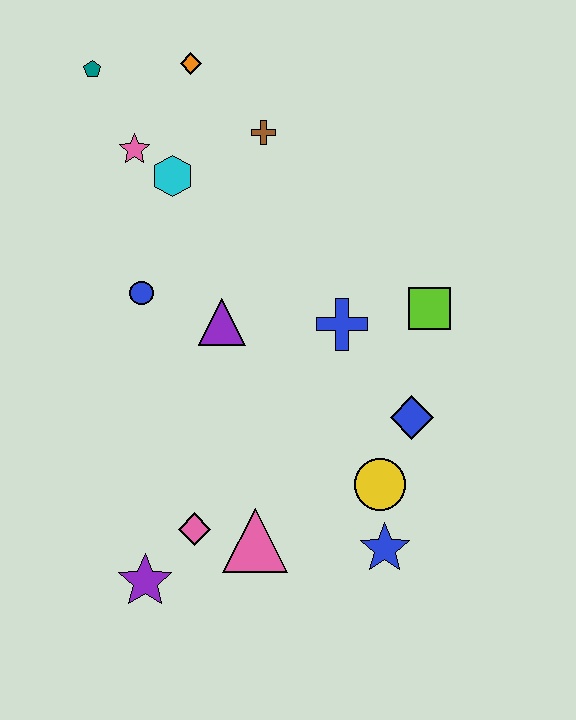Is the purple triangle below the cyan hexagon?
Yes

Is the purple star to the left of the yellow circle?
Yes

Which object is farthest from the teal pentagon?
The blue star is farthest from the teal pentagon.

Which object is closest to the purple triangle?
The blue circle is closest to the purple triangle.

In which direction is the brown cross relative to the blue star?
The brown cross is above the blue star.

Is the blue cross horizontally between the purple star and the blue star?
Yes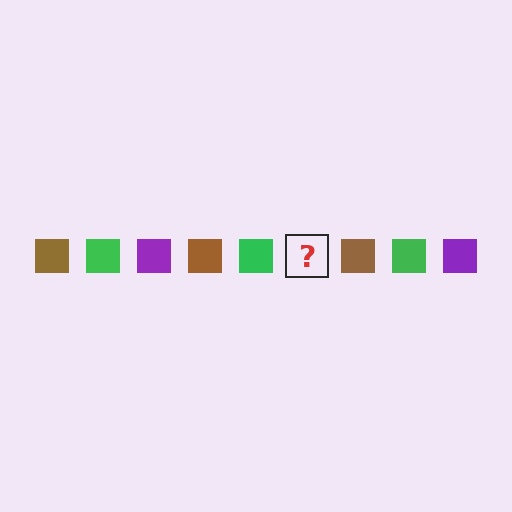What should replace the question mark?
The question mark should be replaced with a purple square.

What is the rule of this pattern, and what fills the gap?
The rule is that the pattern cycles through brown, green, purple squares. The gap should be filled with a purple square.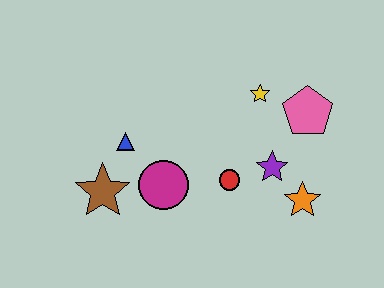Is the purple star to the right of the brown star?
Yes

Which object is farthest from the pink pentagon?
The brown star is farthest from the pink pentagon.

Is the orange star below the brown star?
Yes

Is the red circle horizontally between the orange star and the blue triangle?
Yes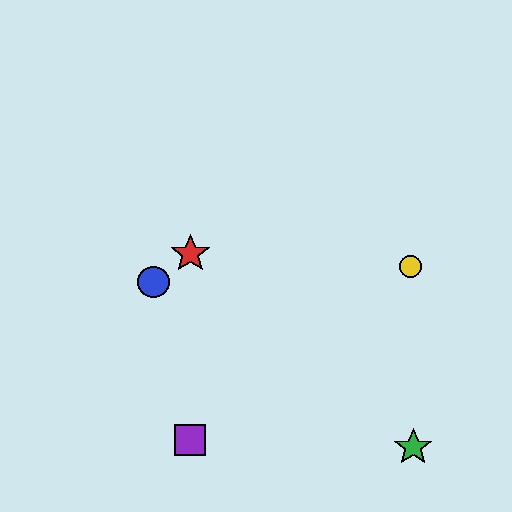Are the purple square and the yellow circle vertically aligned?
No, the purple square is at x≈190 and the yellow circle is at x≈410.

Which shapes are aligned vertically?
The red star, the purple square are aligned vertically.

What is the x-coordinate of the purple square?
The purple square is at x≈190.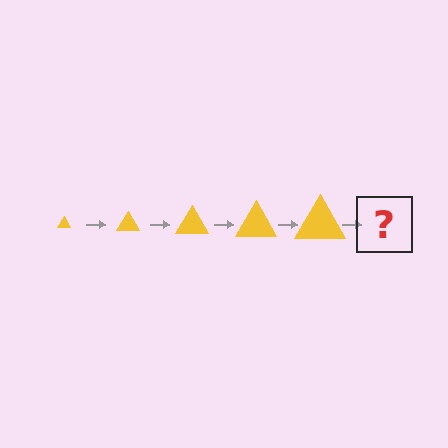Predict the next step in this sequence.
The next step is a yellow triangle, larger than the previous one.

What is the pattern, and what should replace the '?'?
The pattern is that the triangle gets progressively larger each step. The '?' should be a yellow triangle, larger than the previous one.